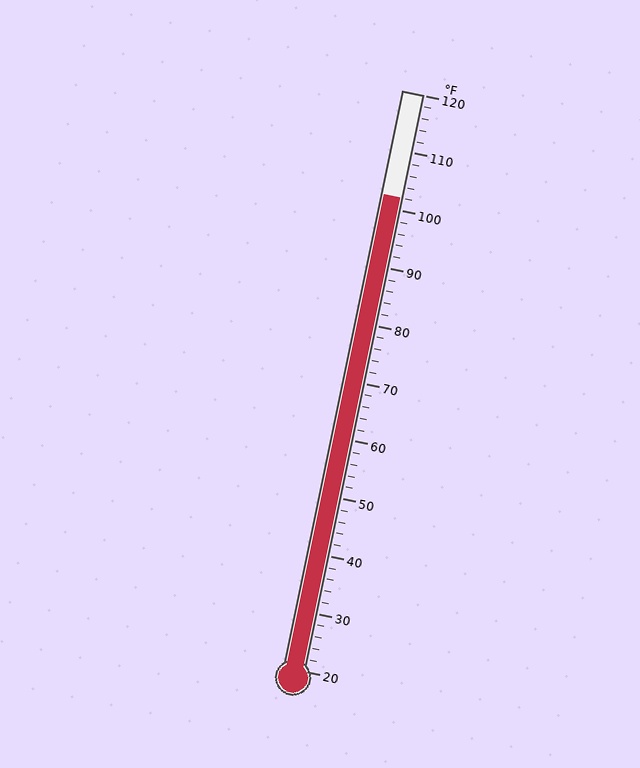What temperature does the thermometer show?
The thermometer shows approximately 102°F.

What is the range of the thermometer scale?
The thermometer scale ranges from 20°F to 120°F.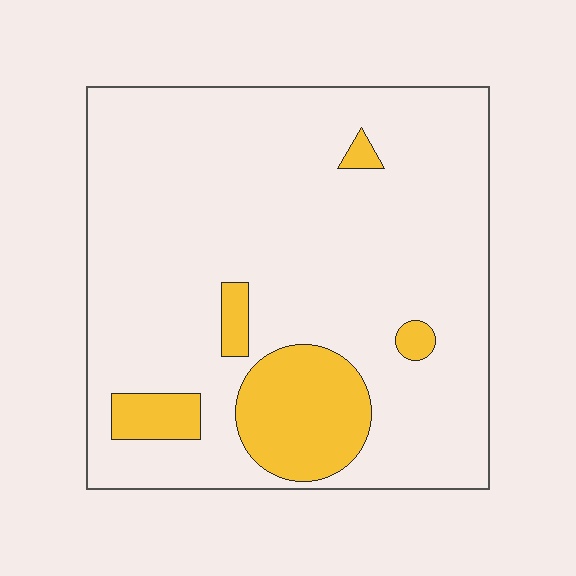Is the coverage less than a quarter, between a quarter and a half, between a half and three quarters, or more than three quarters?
Less than a quarter.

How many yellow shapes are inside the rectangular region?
5.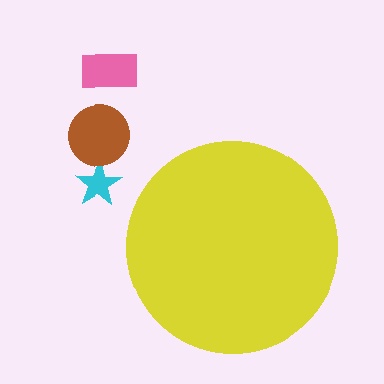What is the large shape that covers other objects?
A yellow circle.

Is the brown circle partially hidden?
No, the brown circle is fully visible.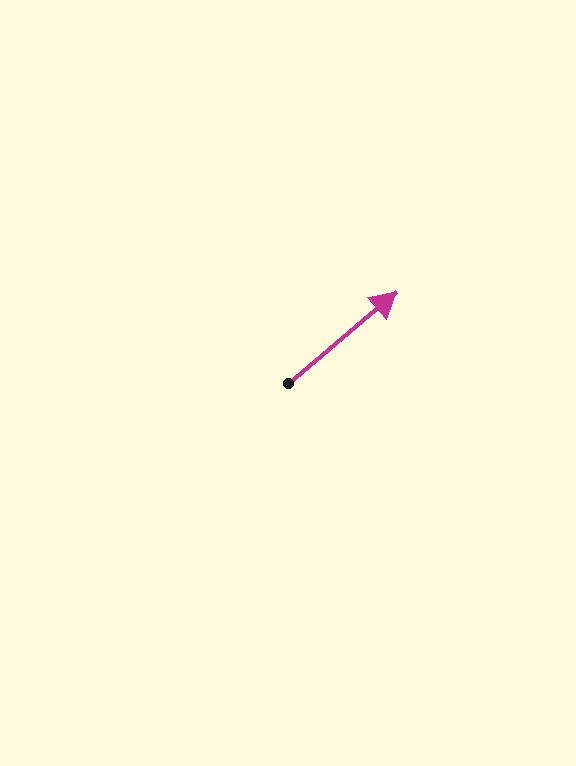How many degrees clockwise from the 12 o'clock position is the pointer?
Approximately 50 degrees.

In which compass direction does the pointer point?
Northeast.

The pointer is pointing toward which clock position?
Roughly 2 o'clock.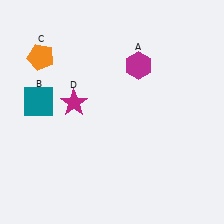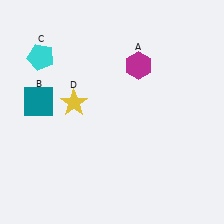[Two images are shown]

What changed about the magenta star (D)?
In Image 1, D is magenta. In Image 2, it changed to yellow.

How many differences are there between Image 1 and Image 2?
There are 2 differences between the two images.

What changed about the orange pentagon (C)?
In Image 1, C is orange. In Image 2, it changed to cyan.